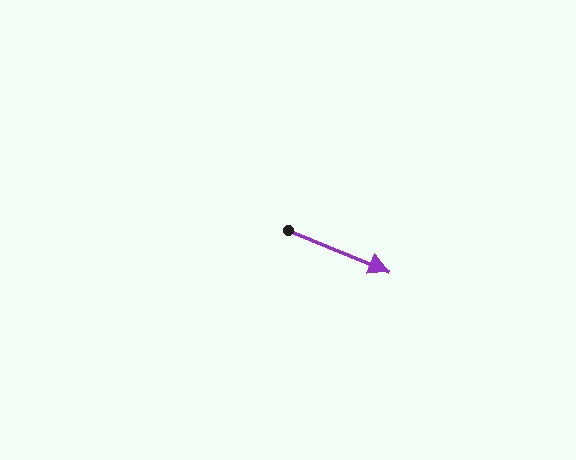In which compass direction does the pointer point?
East.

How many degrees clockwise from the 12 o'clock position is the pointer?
Approximately 112 degrees.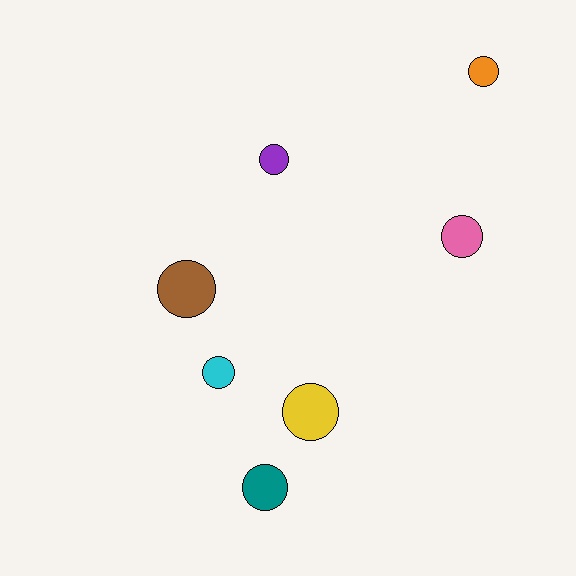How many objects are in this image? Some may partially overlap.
There are 7 objects.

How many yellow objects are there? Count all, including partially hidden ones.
There is 1 yellow object.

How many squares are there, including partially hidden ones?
There are no squares.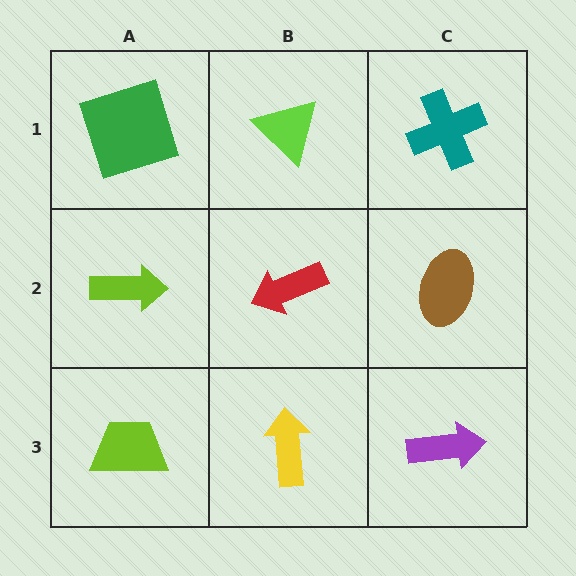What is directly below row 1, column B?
A red arrow.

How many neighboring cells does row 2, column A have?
3.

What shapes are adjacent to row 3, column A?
A lime arrow (row 2, column A), a yellow arrow (row 3, column B).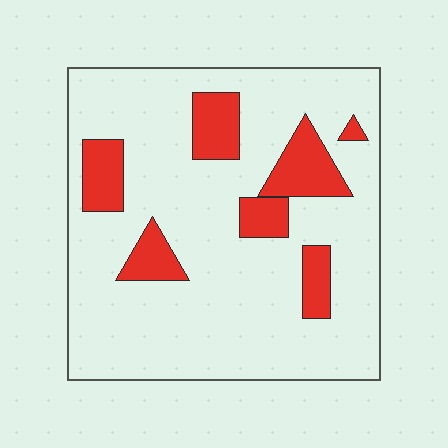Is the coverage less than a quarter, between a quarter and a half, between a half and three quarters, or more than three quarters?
Less than a quarter.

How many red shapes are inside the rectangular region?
7.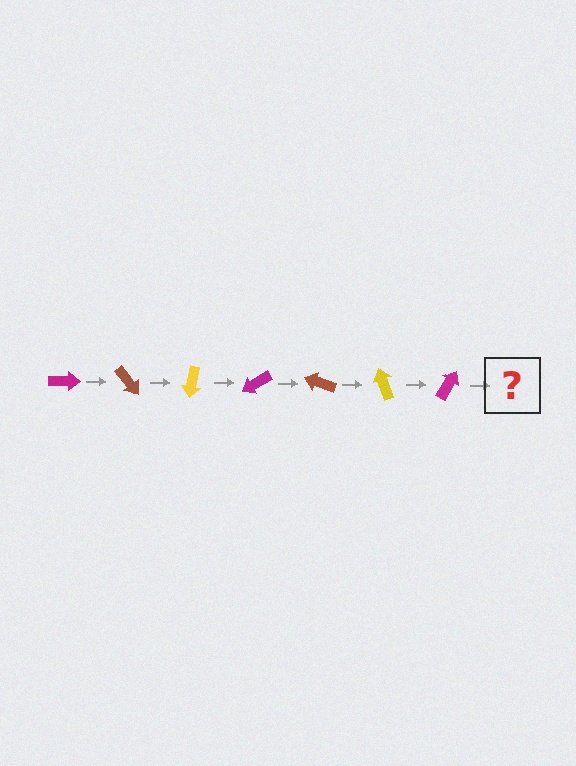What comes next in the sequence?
The next element should be a brown arrow, rotated 350 degrees from the start.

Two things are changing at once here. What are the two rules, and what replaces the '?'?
The two rules are that it rotates 50 degrees each step and the color cycles through magenta, brown, and yellow. The '?' should be a brown arrow, rotated 350 degrees from the start.